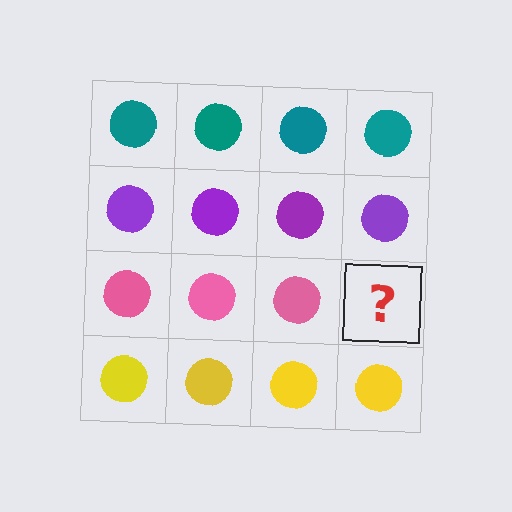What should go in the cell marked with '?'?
The missing cell should contain a pink circle.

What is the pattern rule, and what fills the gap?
The rule is that each row has a consistent color. The gap should be filled with a pink circle.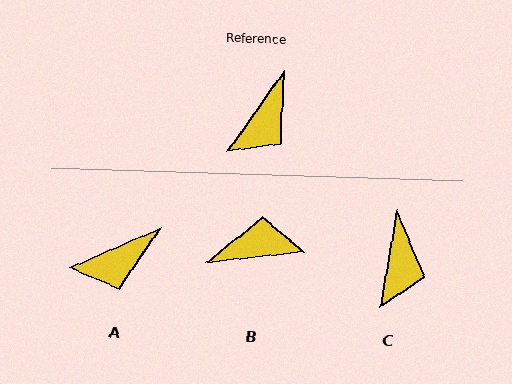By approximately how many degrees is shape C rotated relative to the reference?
Approximately 25 degrees counter-clockwise.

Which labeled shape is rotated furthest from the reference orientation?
B, about 132 degrees away.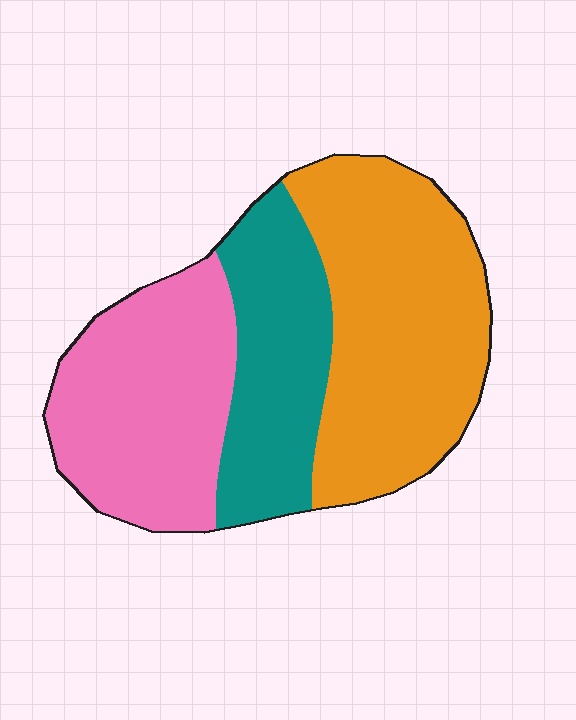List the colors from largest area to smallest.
From largest to smallest: orange, pink, teal.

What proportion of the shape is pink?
Pink takes up about one third (1/3) of the shape.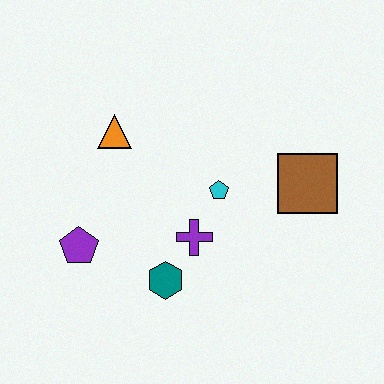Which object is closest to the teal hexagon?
The purple cross is closest to the teal hexagon.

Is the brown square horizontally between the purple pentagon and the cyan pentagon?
No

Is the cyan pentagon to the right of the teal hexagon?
Yes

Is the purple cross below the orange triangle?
Yes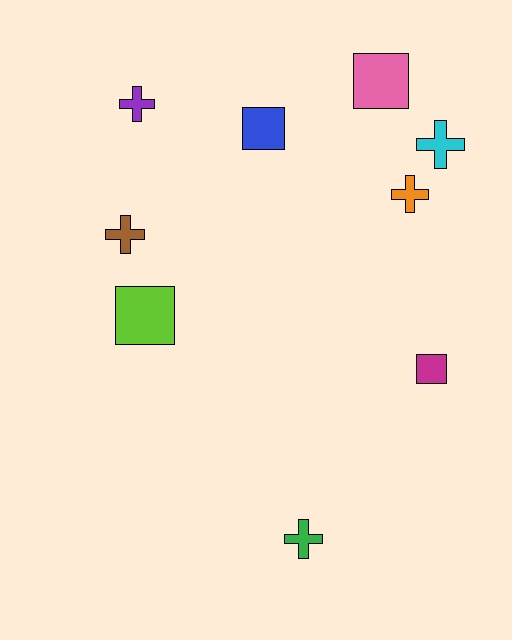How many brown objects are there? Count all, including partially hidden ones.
There is 1 brown object.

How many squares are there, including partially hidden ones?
There are 4 squares.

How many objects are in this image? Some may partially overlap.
There are 9 objects.